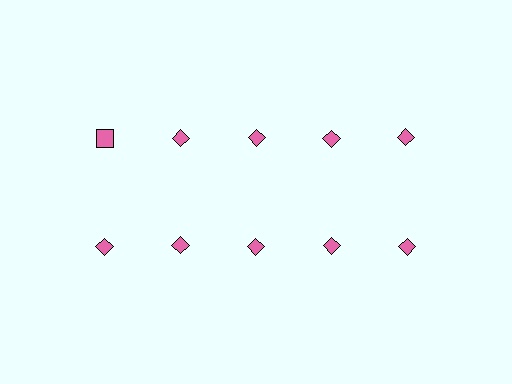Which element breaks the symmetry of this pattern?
The pink square in the top row, leftmost column breaks the symmetry. All other shapes are pink diamonds.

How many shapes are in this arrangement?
There are 10 shapes arranged in a grid pattern.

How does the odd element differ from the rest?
It has a different shape: square instead of diamond.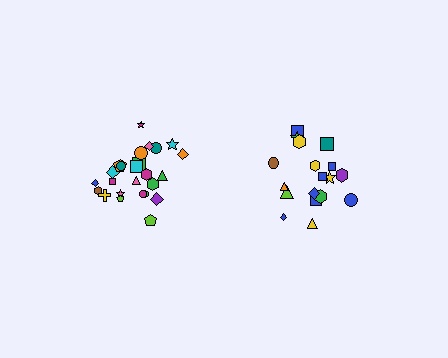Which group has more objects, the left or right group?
The left group.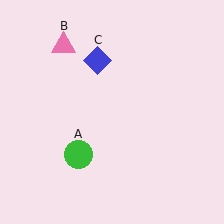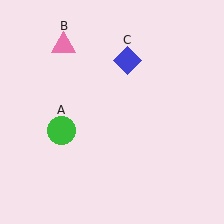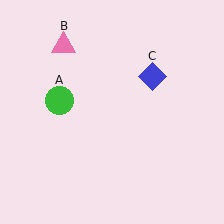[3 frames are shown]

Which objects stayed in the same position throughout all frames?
Pink triangle (object B) remained stationary.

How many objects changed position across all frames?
2 objects changed position: green circle (object A), blue diamond (object C).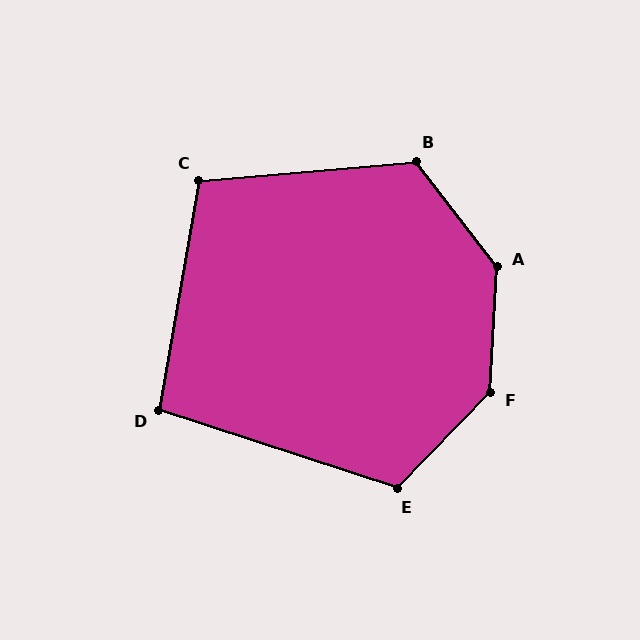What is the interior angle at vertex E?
Approximately 116 degrees (obtuse).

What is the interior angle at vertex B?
Approximately 123 degrees (obtuse).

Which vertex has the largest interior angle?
A, at approximately 139 degrees.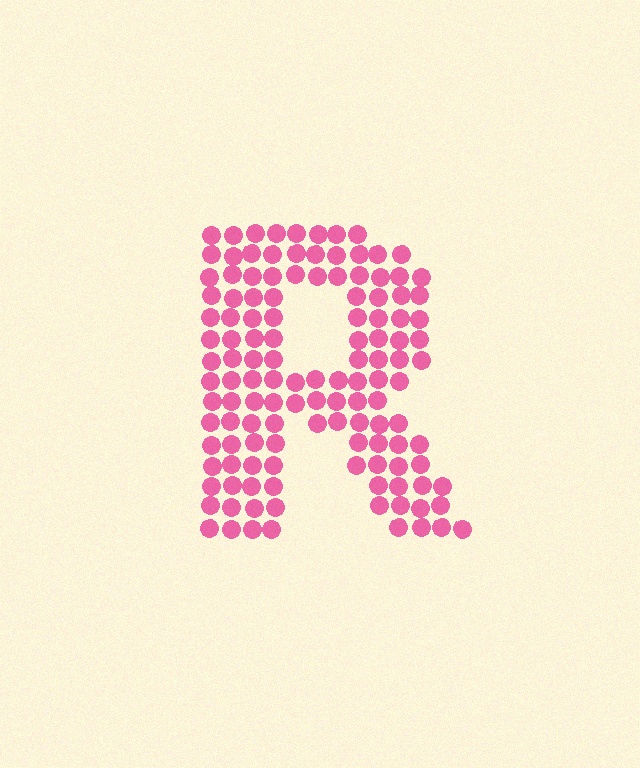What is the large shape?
The large shape is the letter R.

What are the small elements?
The small elements are circles.